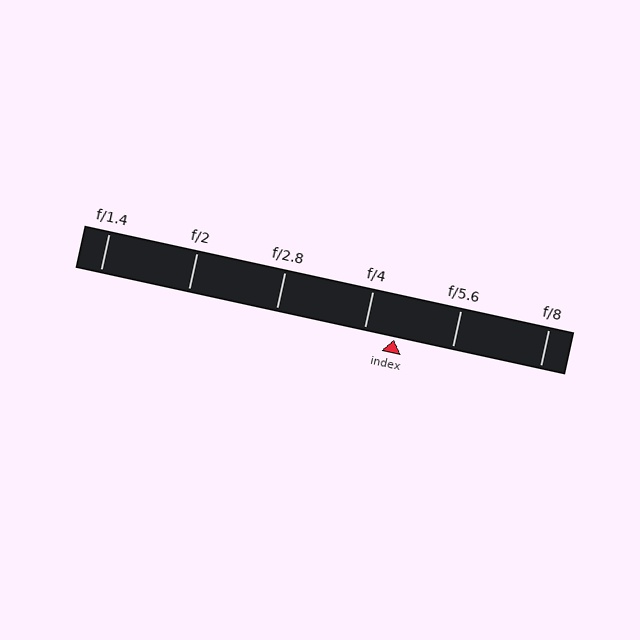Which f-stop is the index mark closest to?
The index mark is closest to f/4.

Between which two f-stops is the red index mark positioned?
The index mark is between f/4 and f/5.6.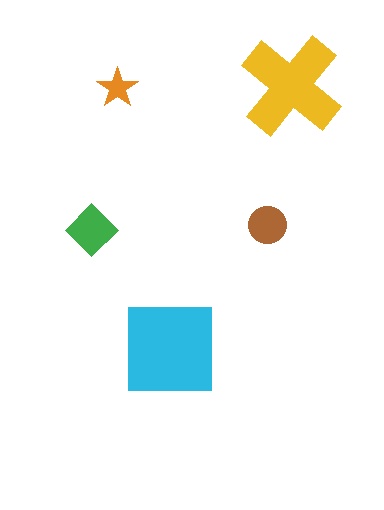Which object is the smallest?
The orange star.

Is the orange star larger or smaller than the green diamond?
Smaller.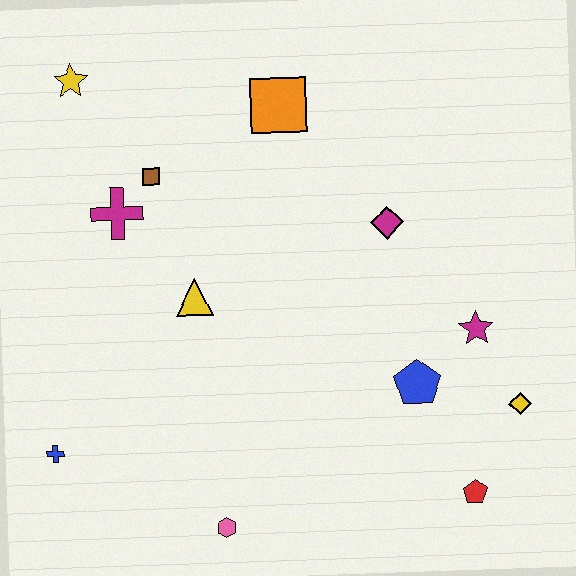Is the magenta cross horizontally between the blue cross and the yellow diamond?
Yes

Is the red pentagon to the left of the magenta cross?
No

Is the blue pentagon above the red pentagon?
Yes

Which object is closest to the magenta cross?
The brown square is closest to the magenta cross.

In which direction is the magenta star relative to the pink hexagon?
The magenta star is to the right of the pink hexagon.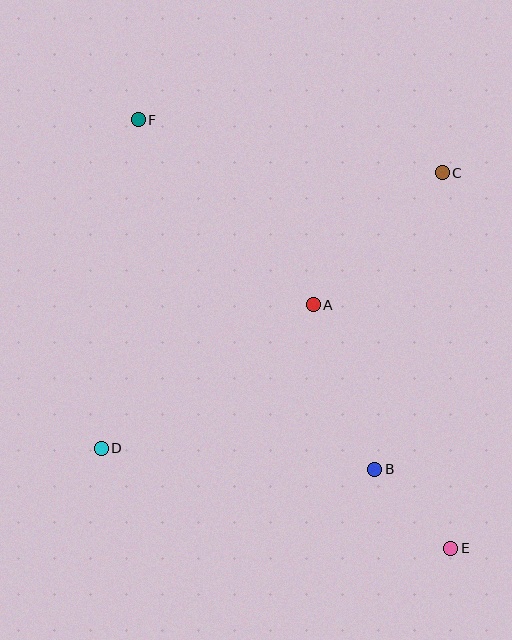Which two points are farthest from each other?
Points E and F are farthest from each other.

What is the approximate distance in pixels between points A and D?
The distance between A and D is approximately 256 pixels.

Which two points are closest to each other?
Points B and E are closest to each other.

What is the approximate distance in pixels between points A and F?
The distance between A and F is approximately 254 pixels.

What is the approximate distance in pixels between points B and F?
The distance between B and F is approximately 422 pixels.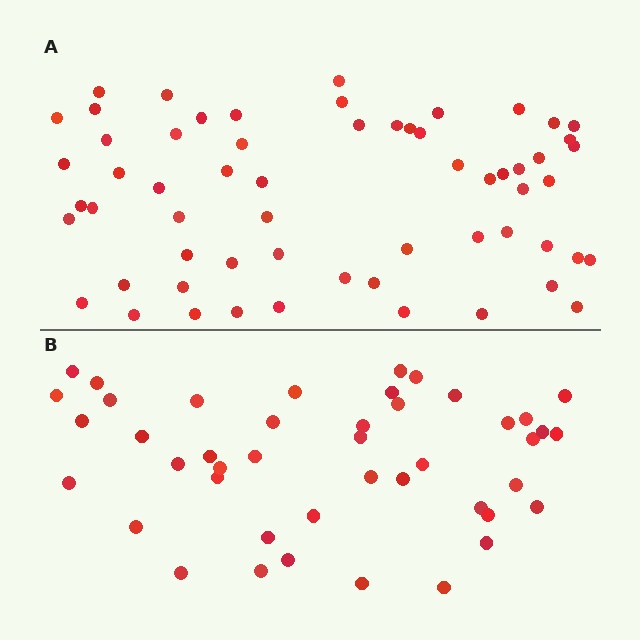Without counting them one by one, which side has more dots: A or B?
Region A (the top region) has more dots.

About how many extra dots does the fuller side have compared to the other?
Region A has approximately 15 more dots than region B.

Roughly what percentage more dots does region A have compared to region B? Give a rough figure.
About 35% more.